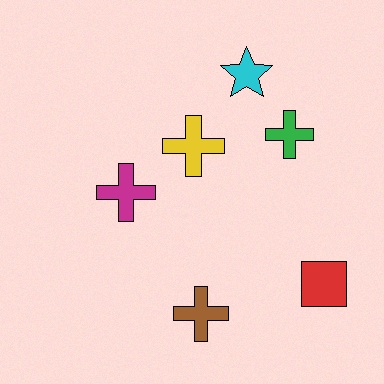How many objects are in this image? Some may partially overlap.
There are 6 objects.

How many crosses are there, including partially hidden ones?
There are 4 crosses.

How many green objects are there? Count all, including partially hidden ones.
There is 1 green object.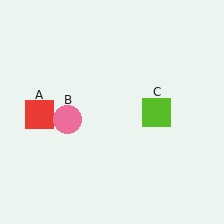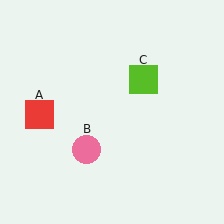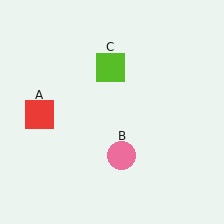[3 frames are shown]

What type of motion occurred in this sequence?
The pink circle (object B), lime square (object C) rotated counterclockwise around the center of the scene.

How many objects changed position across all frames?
2 objects changed position: pink circle (object B), lime square (object C).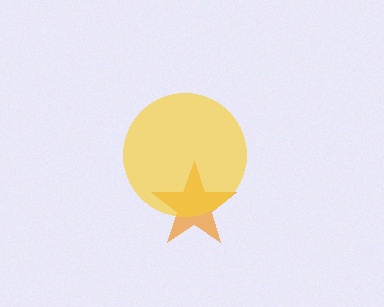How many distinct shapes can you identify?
There are 2 distinct shapes: an orange star, a yellow circle.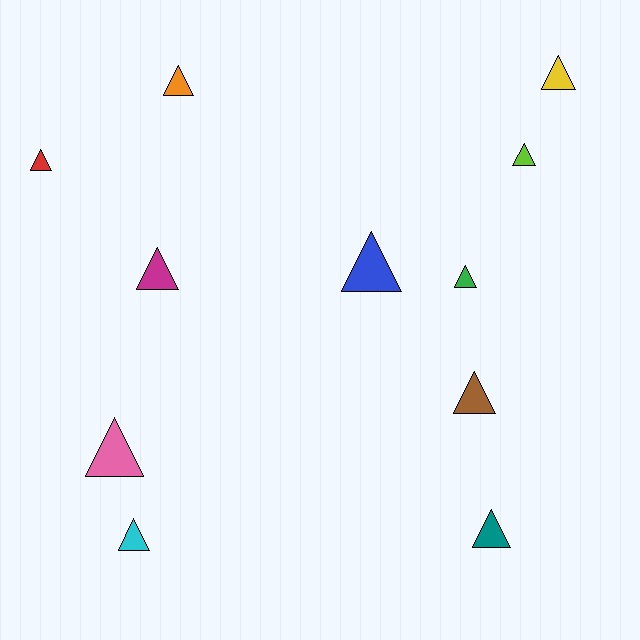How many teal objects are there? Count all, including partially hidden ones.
There is 1 teal object.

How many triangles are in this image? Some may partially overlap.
There are 11 triangles.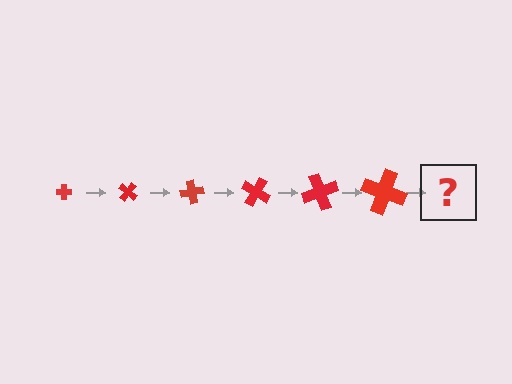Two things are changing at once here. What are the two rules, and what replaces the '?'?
The two rules are that the cross grows larger each step and it rotates 40 degrees each step. The '?' should be a cross, larger than the previous one and rotated 240 degrees from the start.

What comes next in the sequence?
The next element should be a cross, larger than the previous one and rotated 240 degrees from the start.